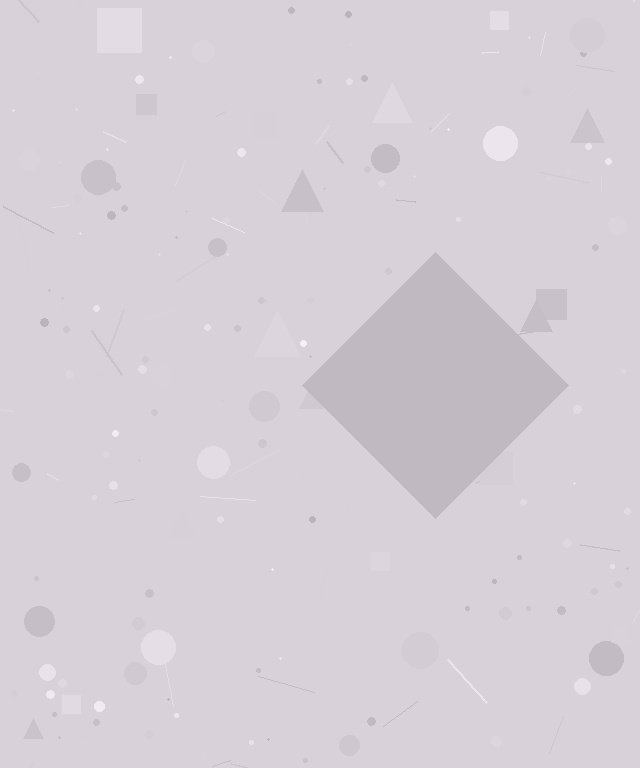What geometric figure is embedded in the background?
A diamond is embedded in the background.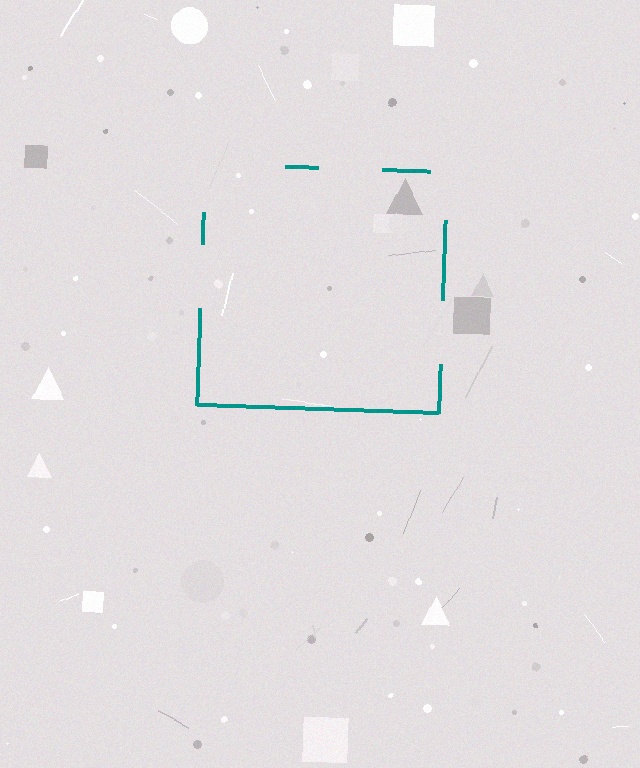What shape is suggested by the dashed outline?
The dashed outline suggests a square.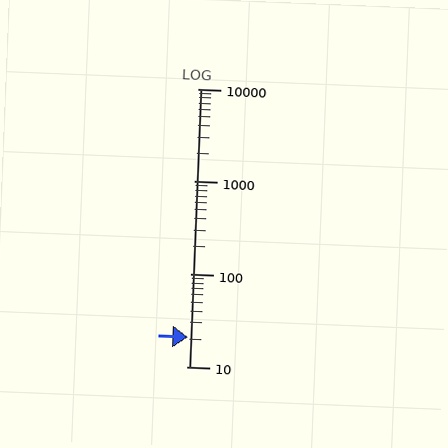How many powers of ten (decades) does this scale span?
The scale spans 3 decades, from 10 to 10000.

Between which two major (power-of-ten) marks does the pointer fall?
The pointer is between 10 and 100.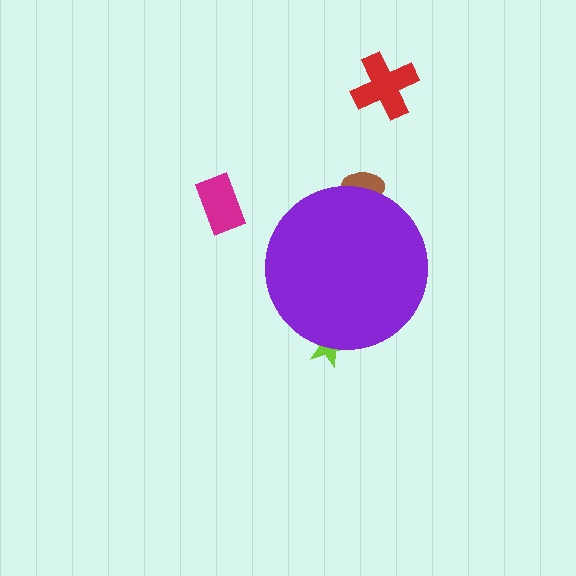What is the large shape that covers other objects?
A purple circle.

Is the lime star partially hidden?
Yes, the lime star is partially hidden behind the purple circle.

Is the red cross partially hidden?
No, the red cross is fully visible.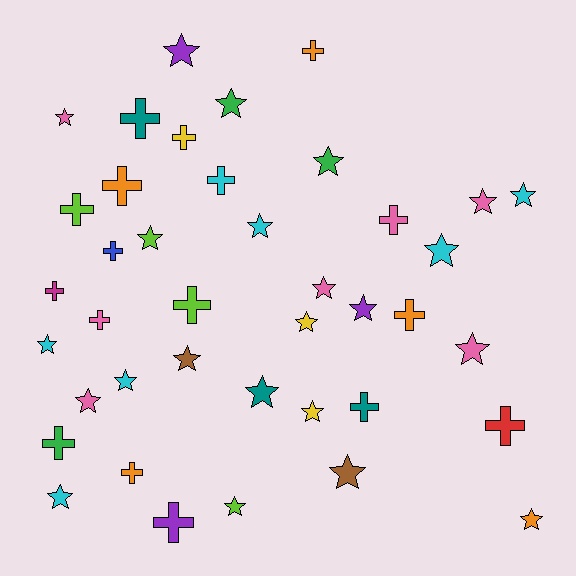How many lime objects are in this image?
There are 4 lime objects.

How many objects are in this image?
There are 40 objects.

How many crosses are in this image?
There are 17 crosses.